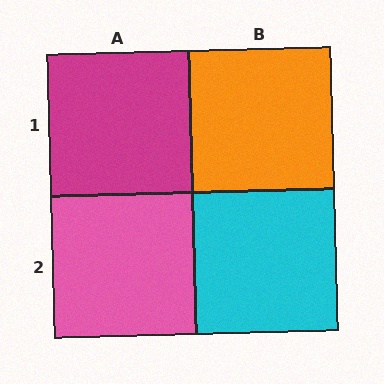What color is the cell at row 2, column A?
Pink.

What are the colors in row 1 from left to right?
Magenta, orange.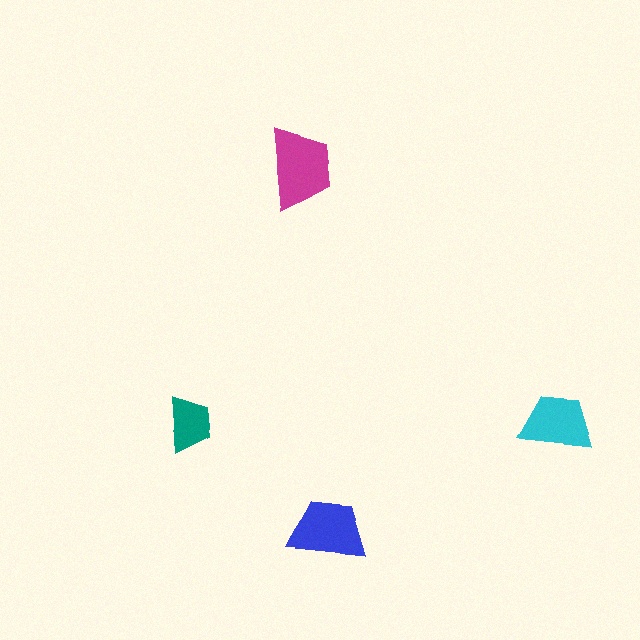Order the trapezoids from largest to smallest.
the magenta one, the blue one, the cyan one, the teal one.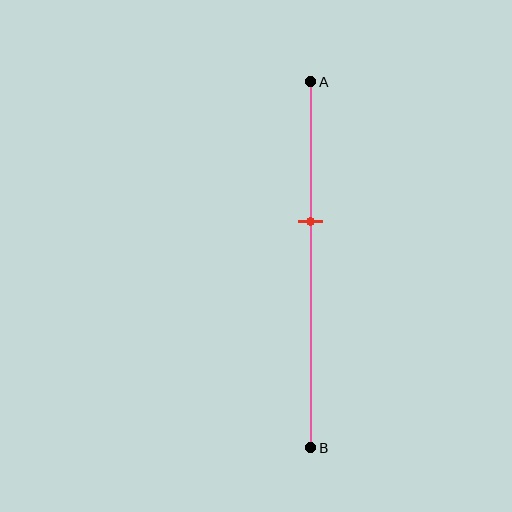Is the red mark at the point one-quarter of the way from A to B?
No, the mark is at about 40% from A, not at the 25% one-quarter point.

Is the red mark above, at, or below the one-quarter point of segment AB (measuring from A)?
The red mark is below the one-quarter point of segment AB.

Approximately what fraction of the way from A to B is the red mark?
The red mark is approximately 40% of the way from A to B.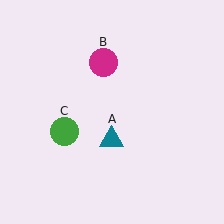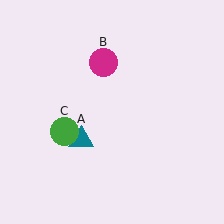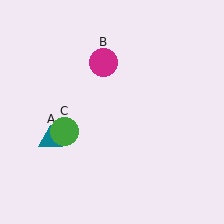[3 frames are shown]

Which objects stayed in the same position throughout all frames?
Magenta circle (object B) and green circle (object C) remained stationary.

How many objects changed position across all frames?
1 object changed position: teal triangle (object A).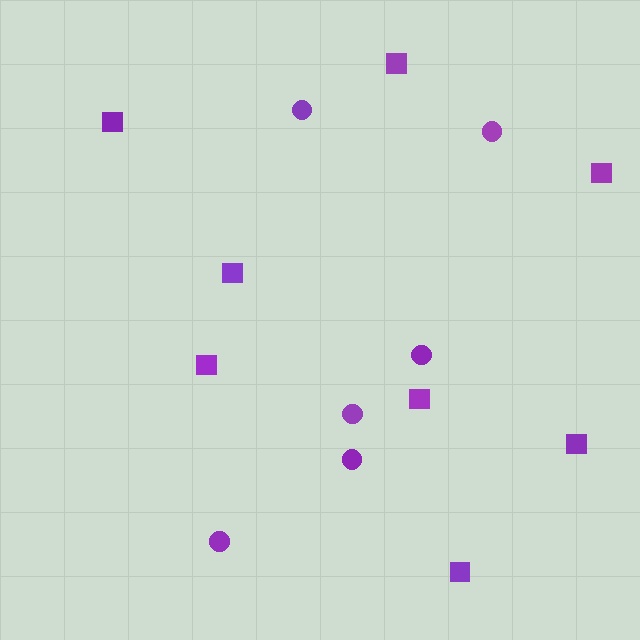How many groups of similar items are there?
There are 2 groups: one group of squares (8) and one group of circles (6).